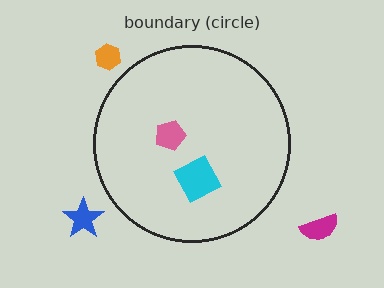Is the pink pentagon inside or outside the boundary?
Inside.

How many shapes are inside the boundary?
2 inside, 3 outside.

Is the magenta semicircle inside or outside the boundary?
Outside.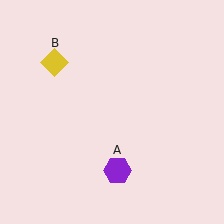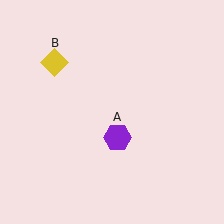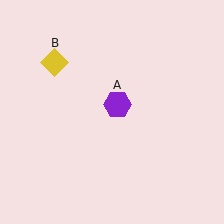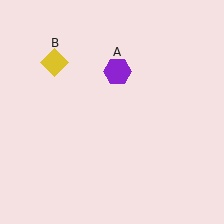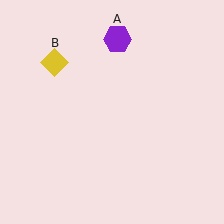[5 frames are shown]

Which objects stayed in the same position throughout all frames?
Yellow diamond (object B) remained stationary.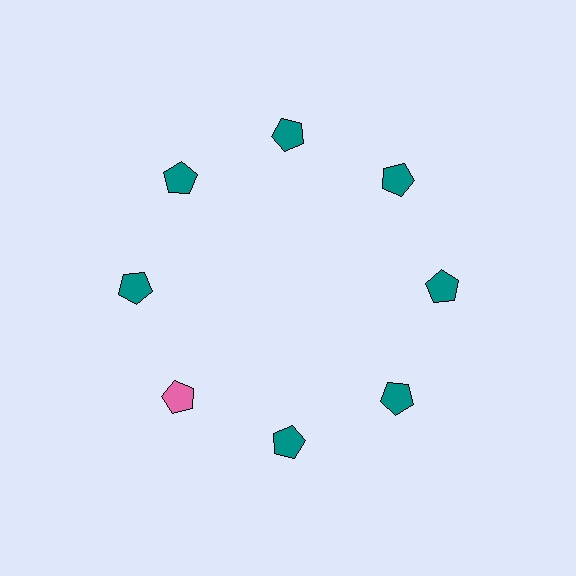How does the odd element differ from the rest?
It has a different color: pink instead of teal.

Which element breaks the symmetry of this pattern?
The pink pentagon at roughly the 8 o'clock position breaks the symmetry. All other shapes are teal pentagons.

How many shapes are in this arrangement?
There are 8 shapes arranged in a ring pattern.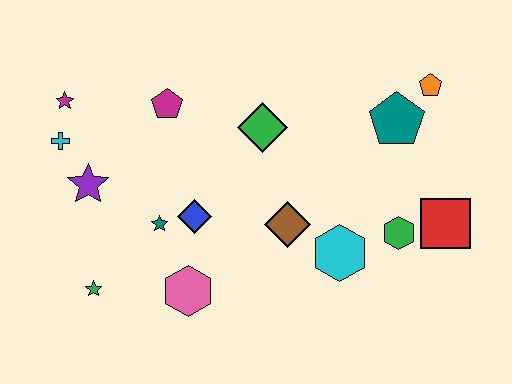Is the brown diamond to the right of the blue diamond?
Yes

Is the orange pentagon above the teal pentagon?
Yes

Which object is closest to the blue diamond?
The teal star is closest to the blue diamond.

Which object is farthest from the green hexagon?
The magenta star is farthest from the green hexagon.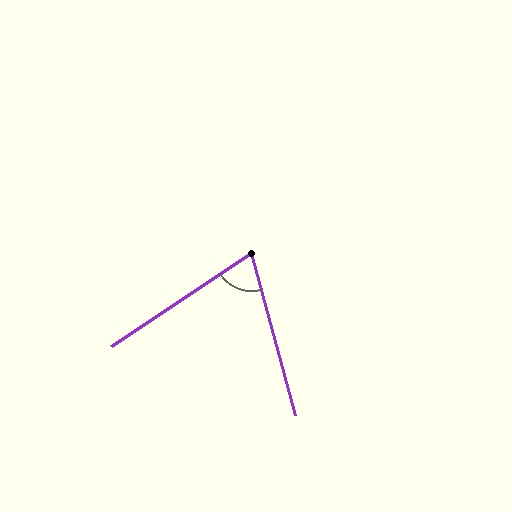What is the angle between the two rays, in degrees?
Approximately 72 degrees.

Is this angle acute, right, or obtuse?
It is acute.